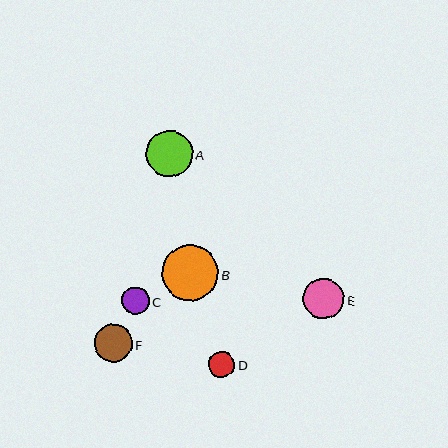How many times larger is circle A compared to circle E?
Circle A is approximately 1.1 times the size of circle E.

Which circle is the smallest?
Circle D is the smallest with a size of approximately 26 pixels.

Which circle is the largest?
Circle B is the largest with a size of approximately 56 pixels.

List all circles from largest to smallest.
From largest to smallest: B, A, E, F, C, D.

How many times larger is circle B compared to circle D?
Circle B is approximately 2.2 times the size of circle D.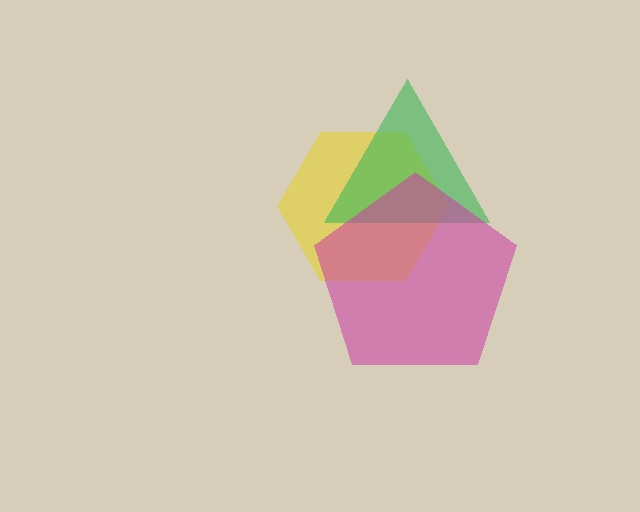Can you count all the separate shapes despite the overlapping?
Yes, there are 3 separate shapes.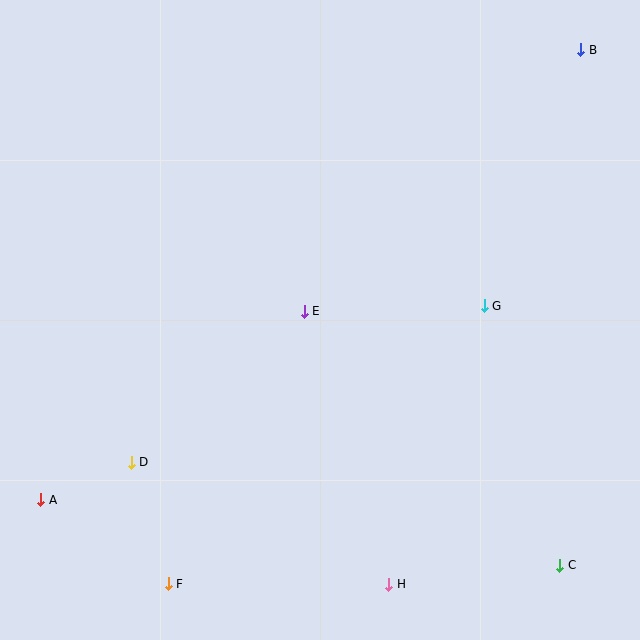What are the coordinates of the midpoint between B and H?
The midpoint between B and H is at (485, 317).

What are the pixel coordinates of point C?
Point C is at (560, 565).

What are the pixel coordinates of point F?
Point F is at (168, 584).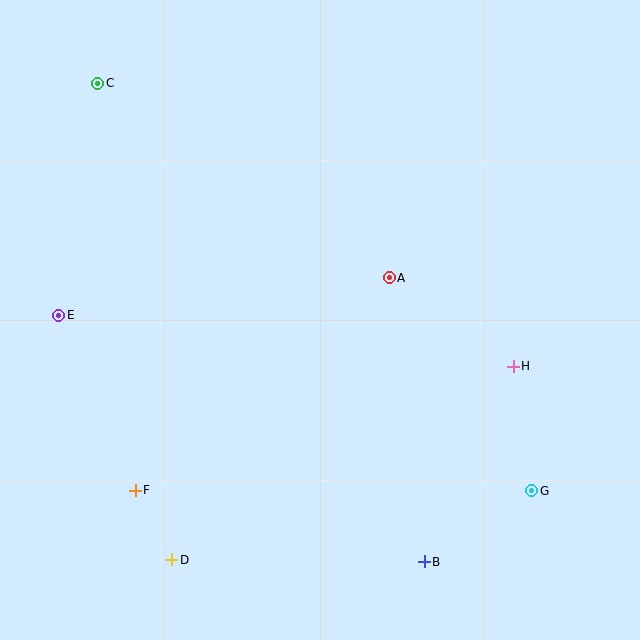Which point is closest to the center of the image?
Point A at (389, 278) is closest to the center.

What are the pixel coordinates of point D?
Point D is at (172, 560).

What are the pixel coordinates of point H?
Point H is at (513, 366).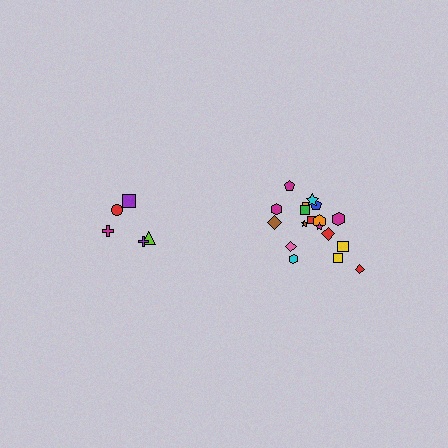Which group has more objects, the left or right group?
The right group.